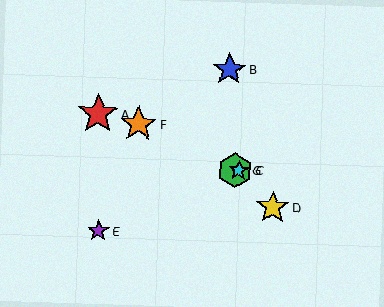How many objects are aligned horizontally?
2 objects (C, G) are aligned horizontally.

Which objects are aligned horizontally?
Objects C, G are aligned horizontally.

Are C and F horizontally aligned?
No, C is at y≈170 and F is at y≈124.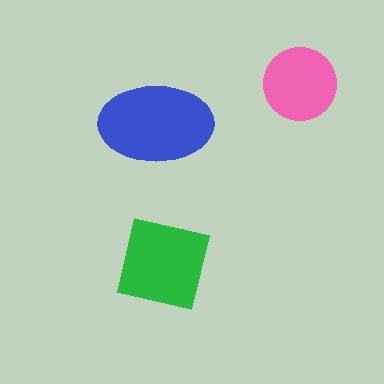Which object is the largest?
The blue ellipse.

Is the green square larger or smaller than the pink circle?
Larger.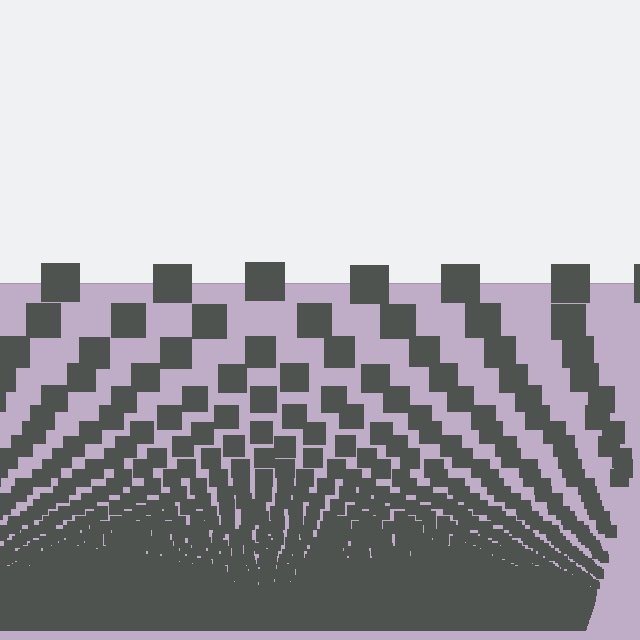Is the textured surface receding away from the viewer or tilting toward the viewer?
The surface appears to tilt toward the viewer. Texture elements get larger and sparser toward the top.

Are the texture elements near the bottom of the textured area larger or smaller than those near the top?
Smaller. The gradient is inverted — elements near the bottom are smaller and denser.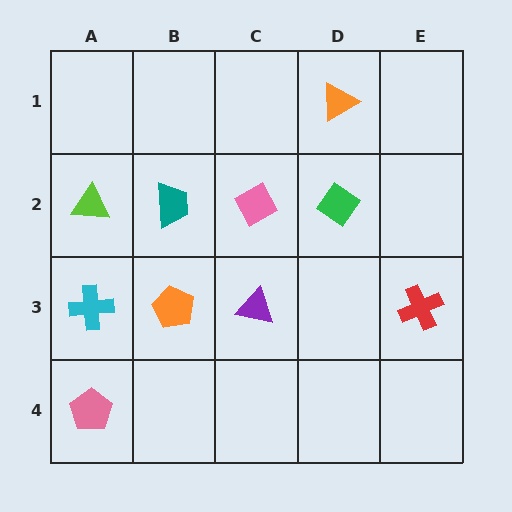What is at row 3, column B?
An orange pentagon.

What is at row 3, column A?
A cyan cross.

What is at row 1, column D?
An orange triangle.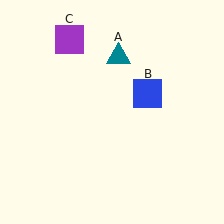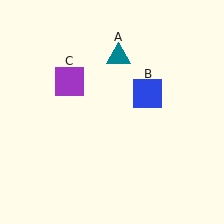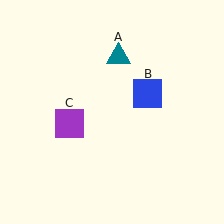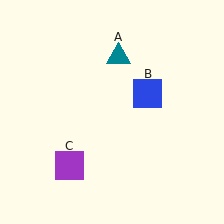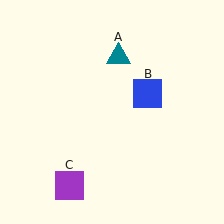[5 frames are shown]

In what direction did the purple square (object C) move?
The purple square (object C) moved down.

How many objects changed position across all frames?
1 object changed position: purple square (object C).